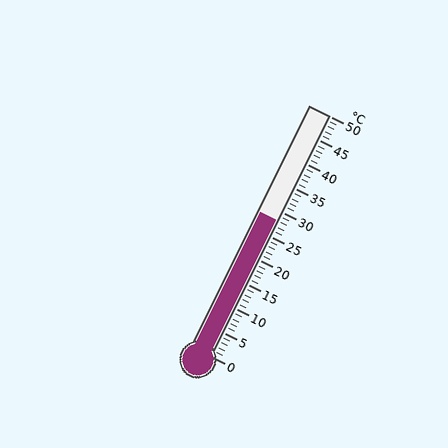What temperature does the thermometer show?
The thermometer shows approximately 28°C.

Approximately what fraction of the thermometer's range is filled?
The thermometer is filled to approximately 55% of its range.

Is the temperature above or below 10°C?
The temperature is above 10°C.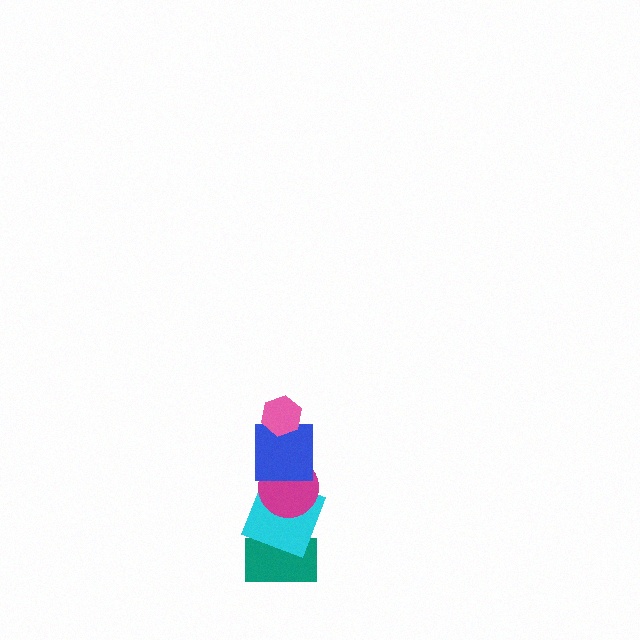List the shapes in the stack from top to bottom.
From top to bottom: the pink hexagon, the blue square, the magenta circle, the cyan square, the teal rectangle.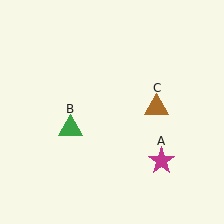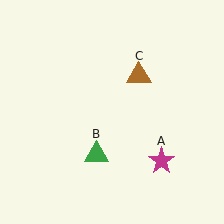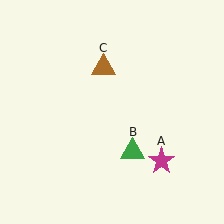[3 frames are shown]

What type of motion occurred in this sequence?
The green triangle (object B), brown triangle (object C) rotated counterclockwise around the center of the scene.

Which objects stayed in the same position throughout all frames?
Magenta star (object A) remained stationary.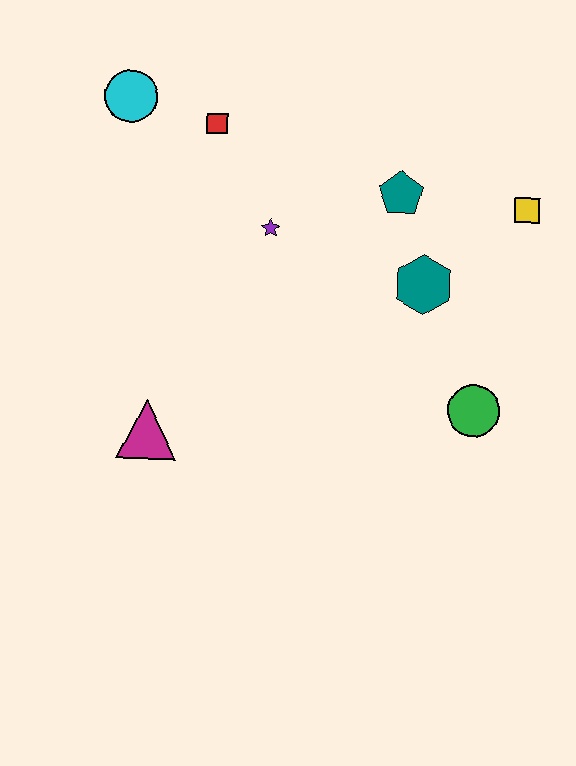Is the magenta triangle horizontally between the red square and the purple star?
No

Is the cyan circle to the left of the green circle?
Yes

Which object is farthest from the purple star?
The green circle is farthest from the purple star.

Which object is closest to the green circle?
The teal hexagon is closest to the green circle.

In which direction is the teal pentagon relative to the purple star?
The teal pentagon is to the right of the purple star.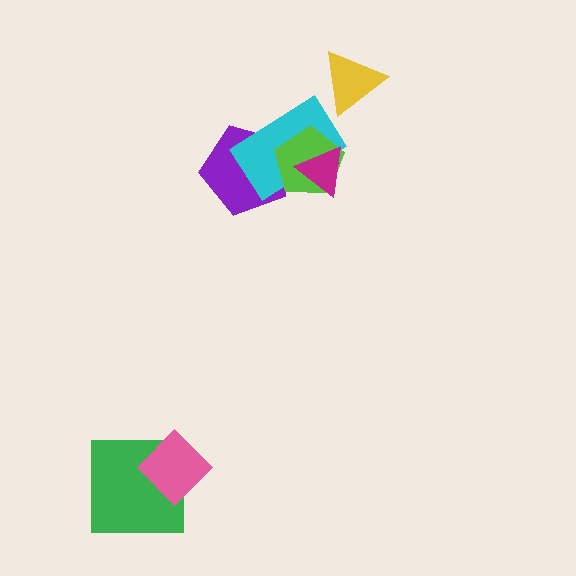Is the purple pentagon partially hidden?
Yes, it is partially covered by another shape.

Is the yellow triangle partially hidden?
No, no other shape covers it.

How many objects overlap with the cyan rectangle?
3 objects overlap with the cyan rectangle.